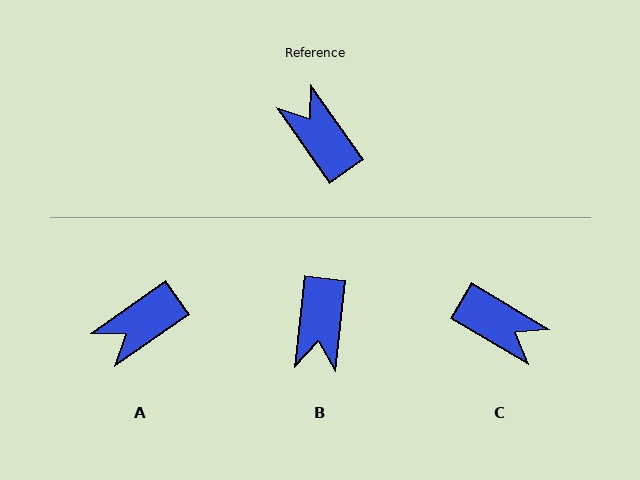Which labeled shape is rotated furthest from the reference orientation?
C, about 155 degrees away.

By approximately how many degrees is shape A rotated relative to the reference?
Approximately 91 degrees counter-clockwise.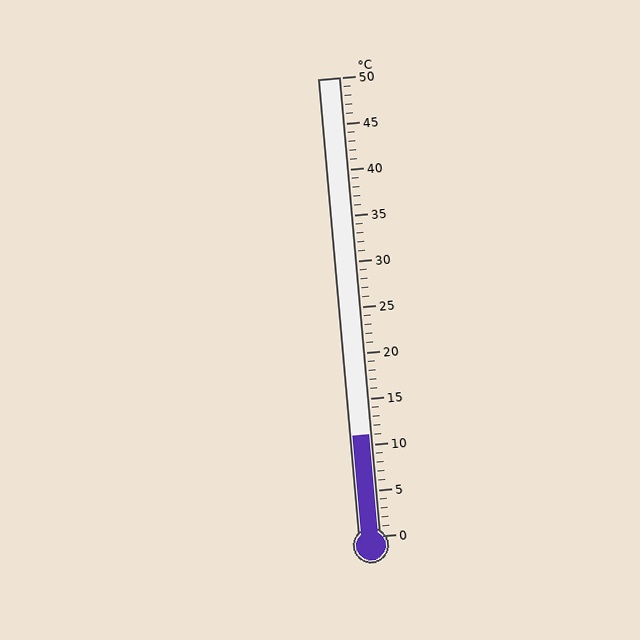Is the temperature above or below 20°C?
The temperature is below 20°C.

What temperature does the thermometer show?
The thermometer shows approximately 11°C.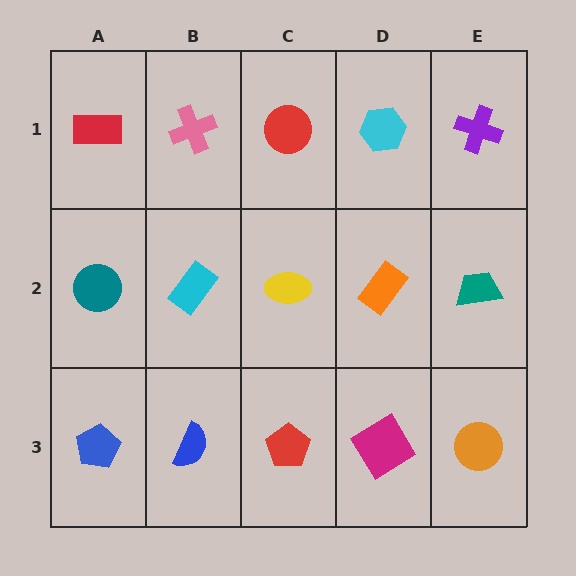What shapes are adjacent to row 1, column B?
A cyan rectangle (row 2, column B), a red rectangle (row 1, column A), a red circle (row 1, column C).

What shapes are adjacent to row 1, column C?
A yellow ellipse (row 2, column C), a pink cross (row 1, column B), a cyan hexagon (row 1, column D).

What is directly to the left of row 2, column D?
A yellow ellipse.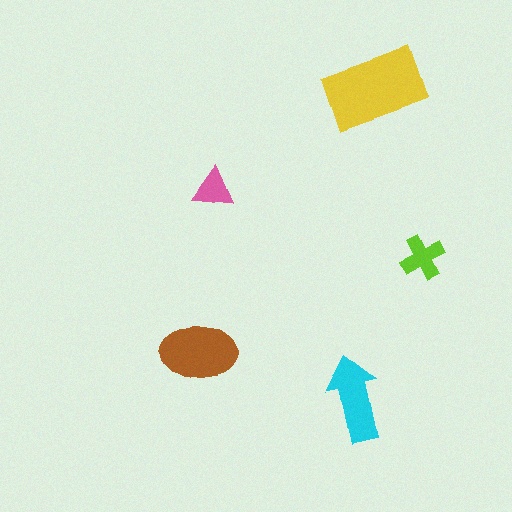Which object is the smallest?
The pink triangle.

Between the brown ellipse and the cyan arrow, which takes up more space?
The brown ellipse.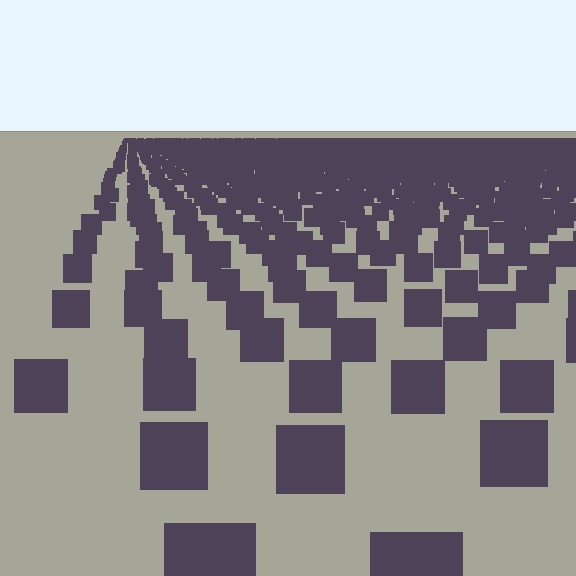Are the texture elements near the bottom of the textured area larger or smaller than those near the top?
Larger. Near the bottom, elements are closer to the viewer and appear at a bigger on-screen size.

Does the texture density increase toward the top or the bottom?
Density increases toward the top.